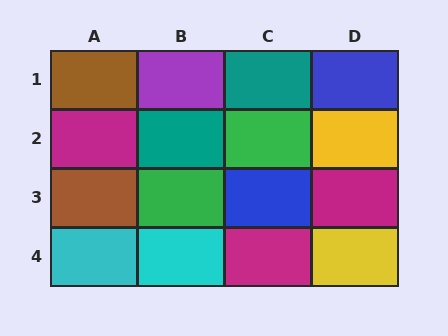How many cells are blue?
2 cells are blue.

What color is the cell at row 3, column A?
Brown.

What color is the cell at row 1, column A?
Brown.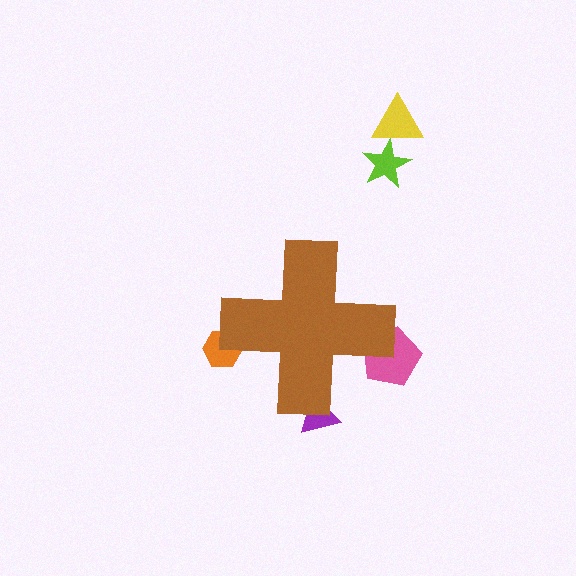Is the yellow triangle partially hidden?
No, the yellow triangle is fully visible.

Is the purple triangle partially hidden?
Yes, the purple triangle is partially hidden behind the brown cross.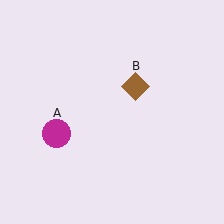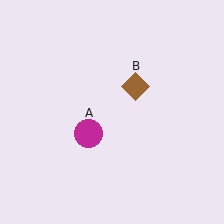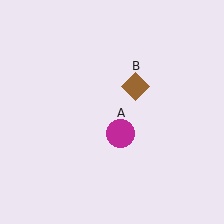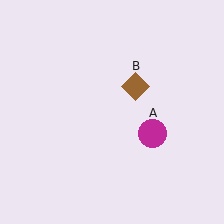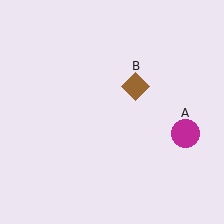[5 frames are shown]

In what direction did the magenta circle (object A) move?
The magenta circle (object A) moved right.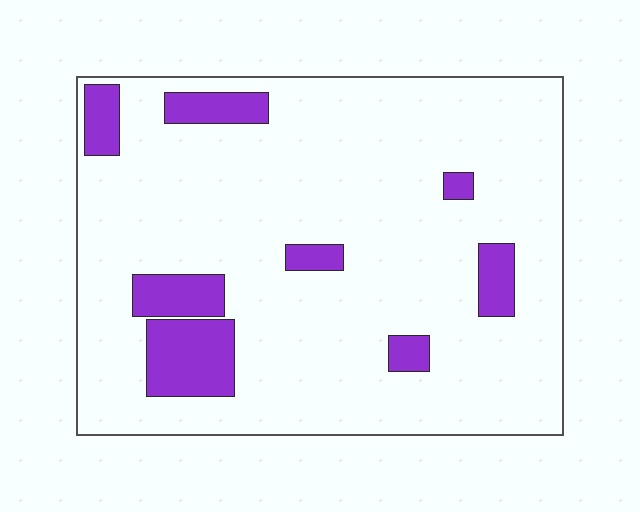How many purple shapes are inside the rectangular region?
8.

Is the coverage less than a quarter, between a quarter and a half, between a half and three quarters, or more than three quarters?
Less than a quarter.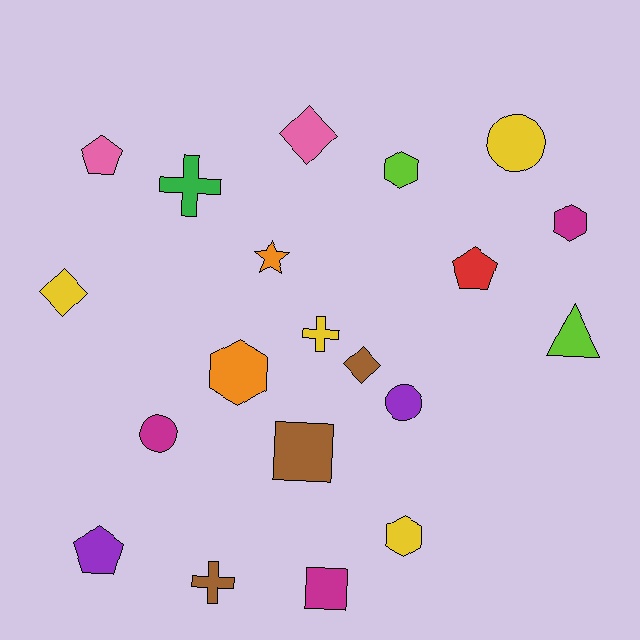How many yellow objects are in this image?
There are 4 yellow objects.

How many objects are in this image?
There are 20 objects.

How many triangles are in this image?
There is 1 triangle.